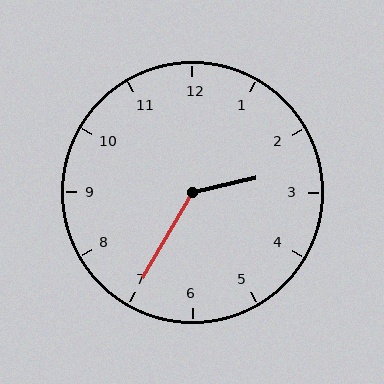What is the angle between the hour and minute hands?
Approximately 132 degrees.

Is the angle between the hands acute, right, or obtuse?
It is obtuse.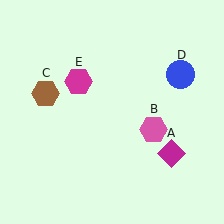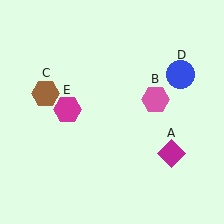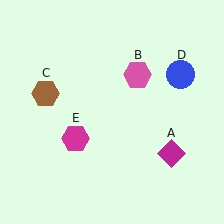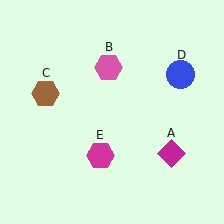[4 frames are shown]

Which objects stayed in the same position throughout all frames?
Magenta diamond (object A) and brown hexagon (object C) and blue circle (object D) remained stationary.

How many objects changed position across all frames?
2 objects changed position: pink hexagon (object B), magenta hexagon (object E).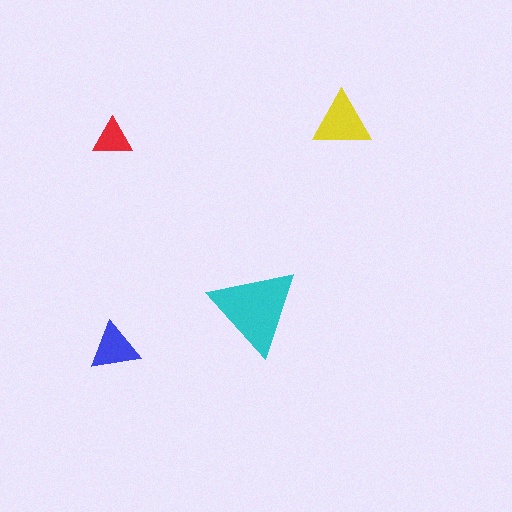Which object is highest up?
The yellow triangle is topmost.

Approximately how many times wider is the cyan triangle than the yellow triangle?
About 1.5 times wider.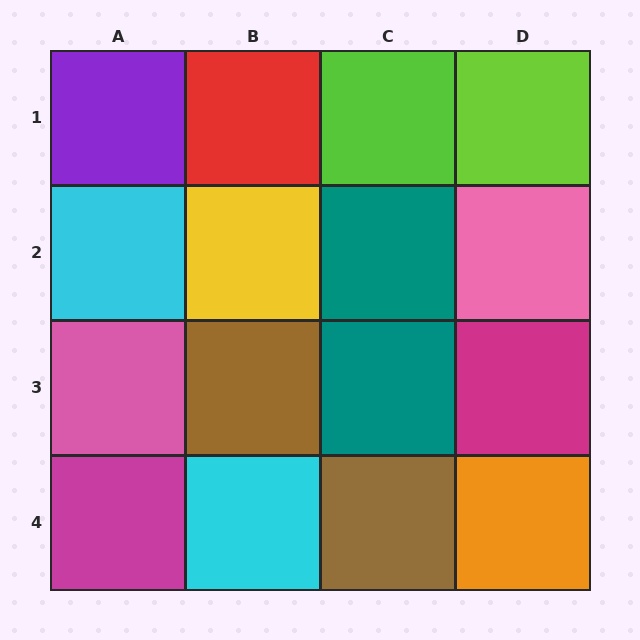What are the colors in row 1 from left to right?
Purple, red, lime, lime.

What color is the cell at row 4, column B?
Cyan.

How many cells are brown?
2 cells are brown.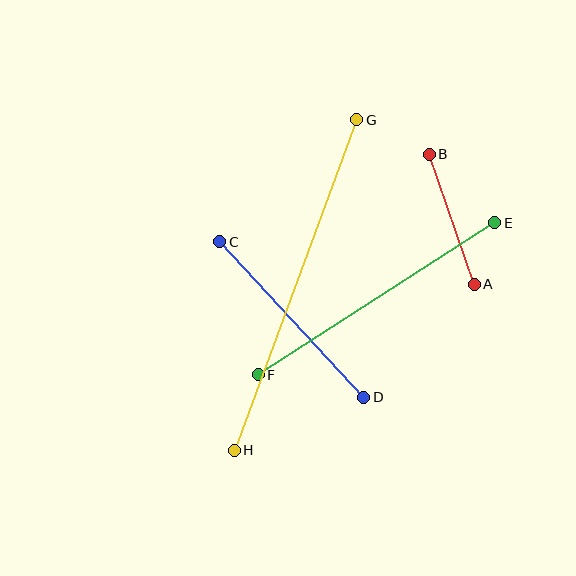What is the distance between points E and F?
The distance is approximately 281 pixels.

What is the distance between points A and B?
The distance is approximately 138 pixels.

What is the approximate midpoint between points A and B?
The midpoint is at approximately (452, 219) pixels.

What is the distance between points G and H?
The distance is approximately 353 pixels.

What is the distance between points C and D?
The distance is approximately 212 pixels.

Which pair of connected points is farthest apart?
Points G and H are farthest apart.